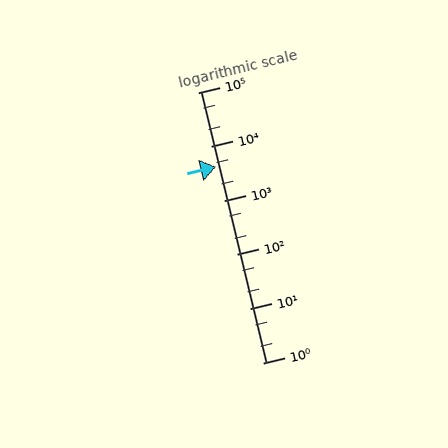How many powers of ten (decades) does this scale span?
The scale spans 5 decades, from 1 to 100000.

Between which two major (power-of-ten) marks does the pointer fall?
The pointer is between 1000 and 10000.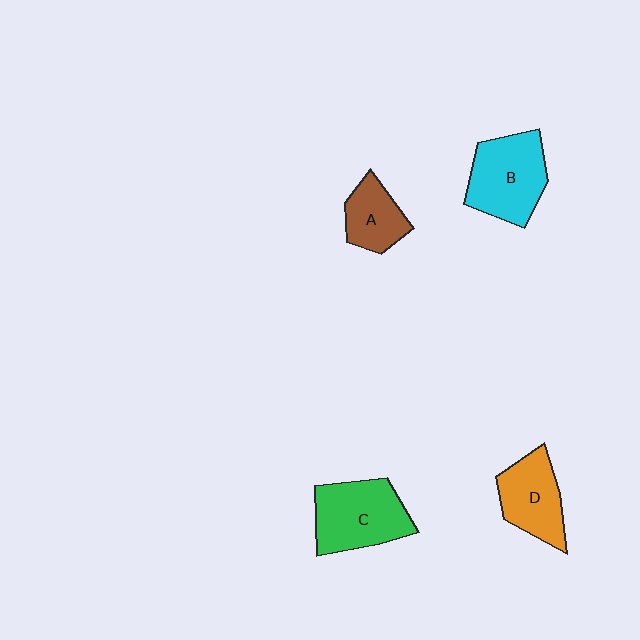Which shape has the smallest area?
Shape A (brown).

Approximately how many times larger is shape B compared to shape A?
Approximately 1.7 times.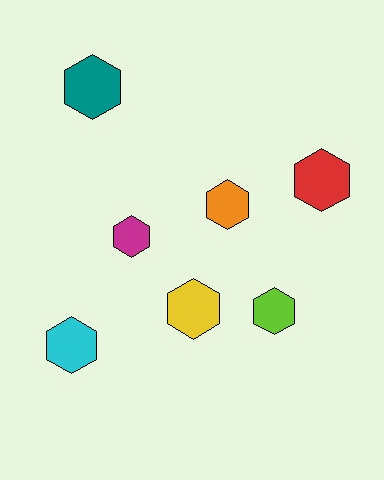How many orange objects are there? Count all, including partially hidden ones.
There is 1 orange object.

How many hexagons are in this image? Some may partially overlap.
There are 7 hexagons.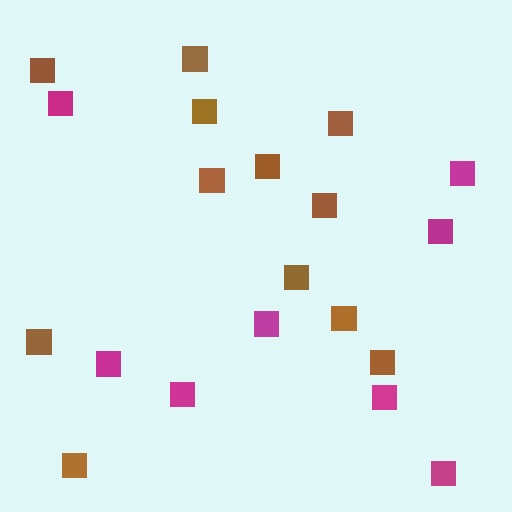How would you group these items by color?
There are 2 groups: one group of brown squares (12) and one group of magenta squares (8).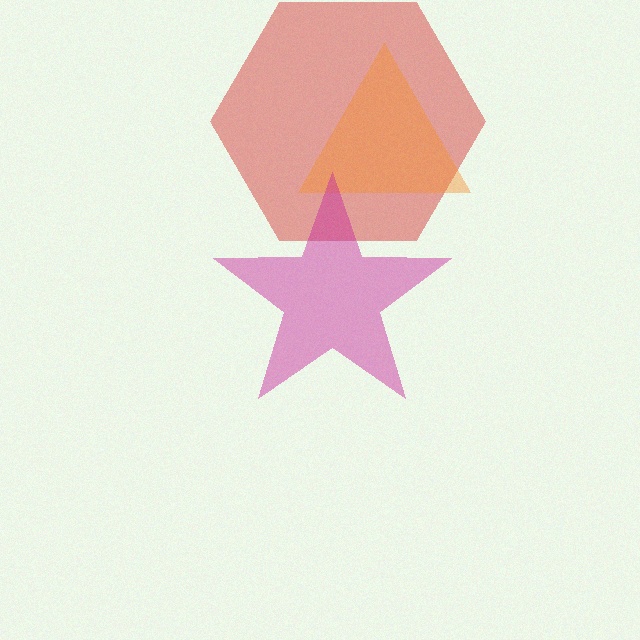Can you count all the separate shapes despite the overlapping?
Yes, there are 3 separate shapes.